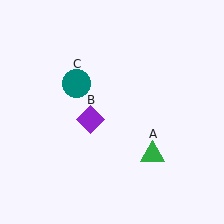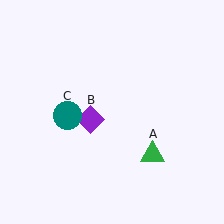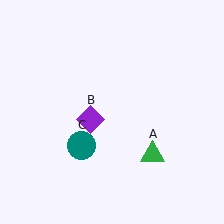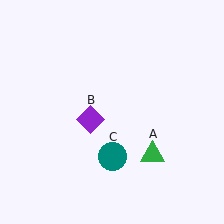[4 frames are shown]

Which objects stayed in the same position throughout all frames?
Green triangle (object A) and purple diamond (object B) remained stationary.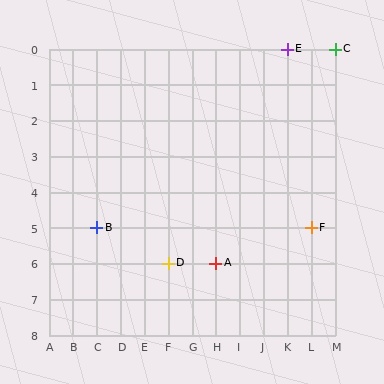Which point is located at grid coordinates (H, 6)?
Point A is at (H, 6).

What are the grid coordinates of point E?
Point E is at grid coordinates (K, 0).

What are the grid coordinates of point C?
Point C is at grid coordinates (M, 0).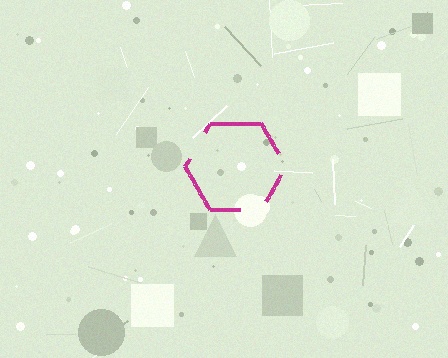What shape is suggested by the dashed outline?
The dashed outline suggests a hexagon.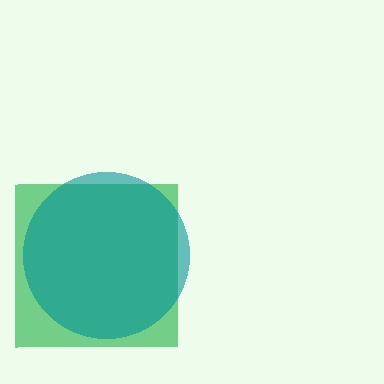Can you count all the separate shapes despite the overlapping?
Yes, there are 2 separate shapes.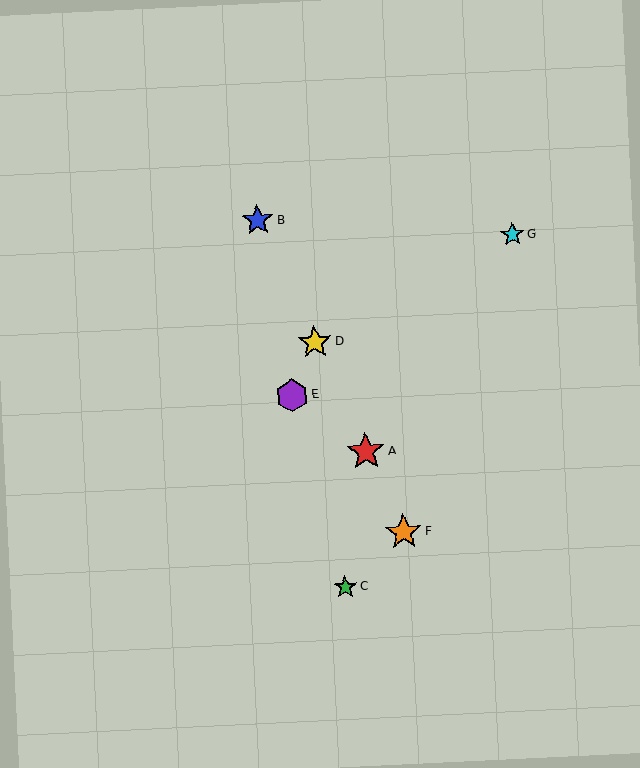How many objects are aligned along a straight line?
4 objects (A, B, D, F) are aligned along a straight line.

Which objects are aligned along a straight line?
Objects A, B, D, F are aligned along a straight line.